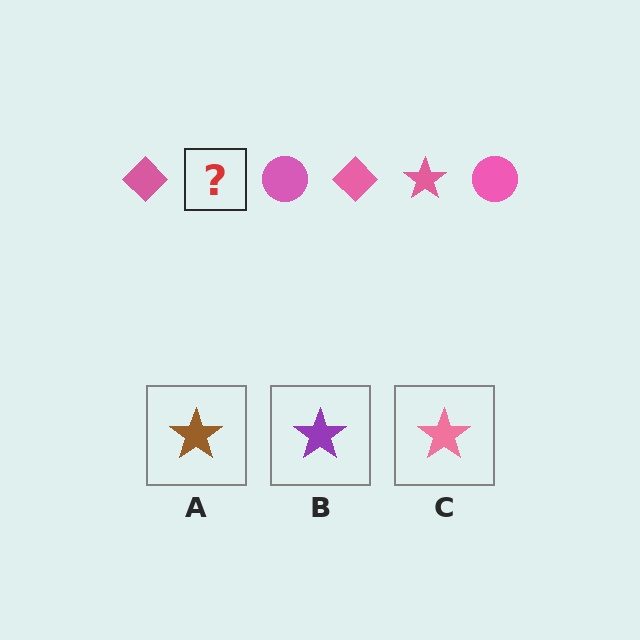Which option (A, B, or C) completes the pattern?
C.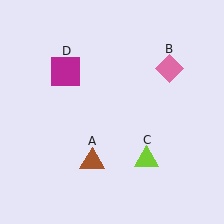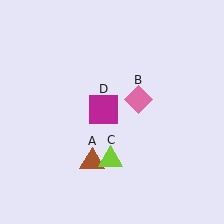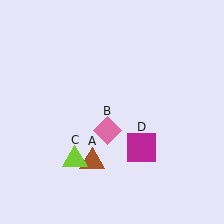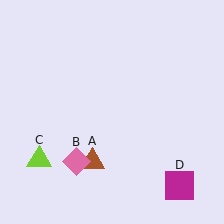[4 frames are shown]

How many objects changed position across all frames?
3 objects changed position: pink diamond (object B), lime triangle (object C), magenta square (object D).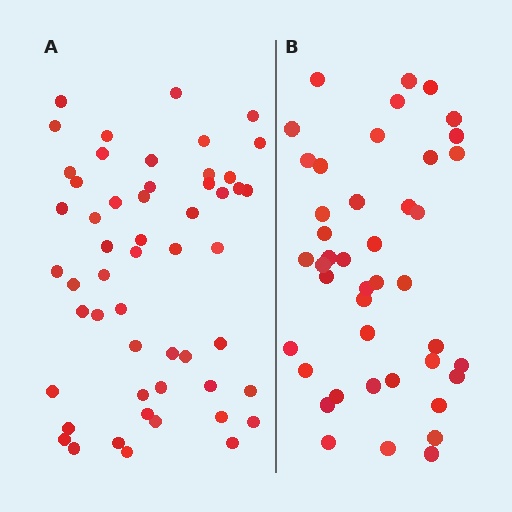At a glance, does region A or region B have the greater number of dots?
Region A (the left region) has more dots.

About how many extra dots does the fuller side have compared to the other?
Region A has roughly 10 or so more dots than region B.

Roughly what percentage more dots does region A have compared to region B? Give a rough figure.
About 25% more.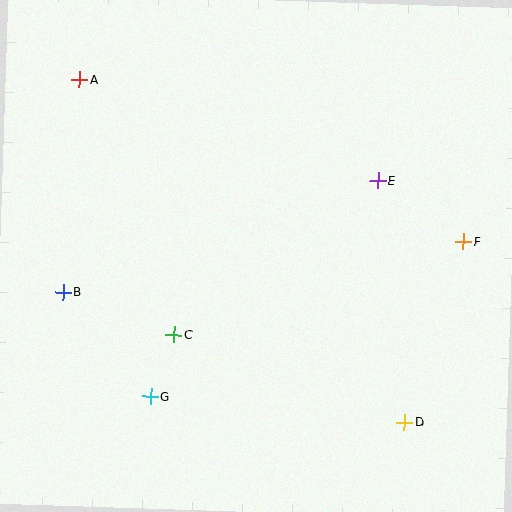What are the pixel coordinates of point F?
Point F is at (463, 242).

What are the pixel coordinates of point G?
Point G is at (151, 396).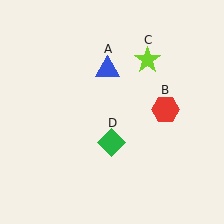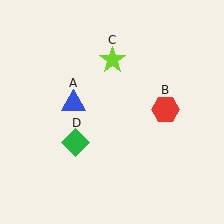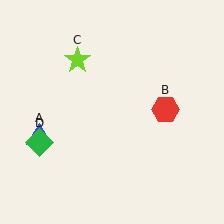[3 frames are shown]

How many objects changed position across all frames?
3 objects changed position: blue triangle (object A), lime star (object C), green diamond (object D).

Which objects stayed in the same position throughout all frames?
Red hexagon (object B) remained stationary.